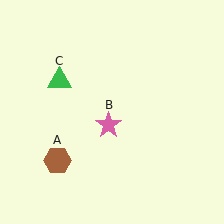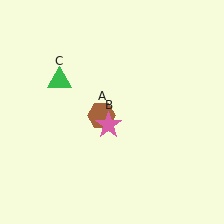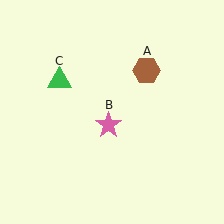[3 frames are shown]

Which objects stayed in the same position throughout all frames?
Pink star (object B) and green triangle (object C) remained stationary.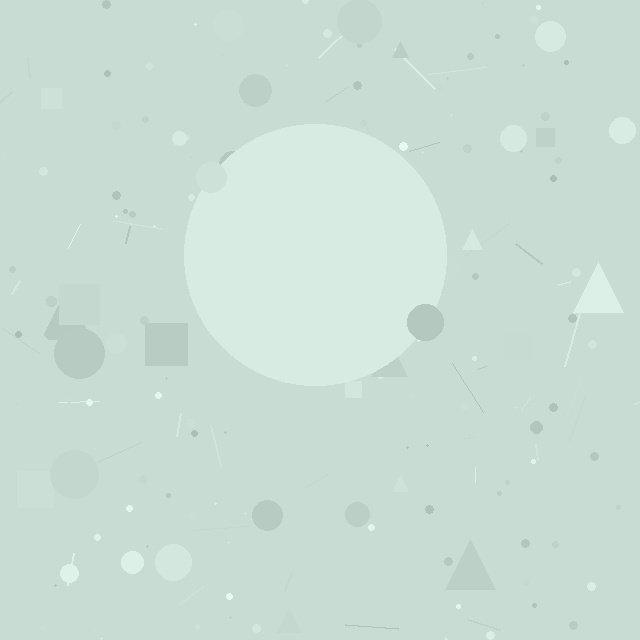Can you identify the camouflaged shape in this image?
The camouflaged shape is a circle.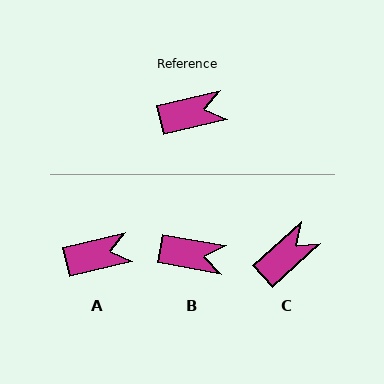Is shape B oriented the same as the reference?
No, it is off by about 24 degrees.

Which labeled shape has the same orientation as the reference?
A.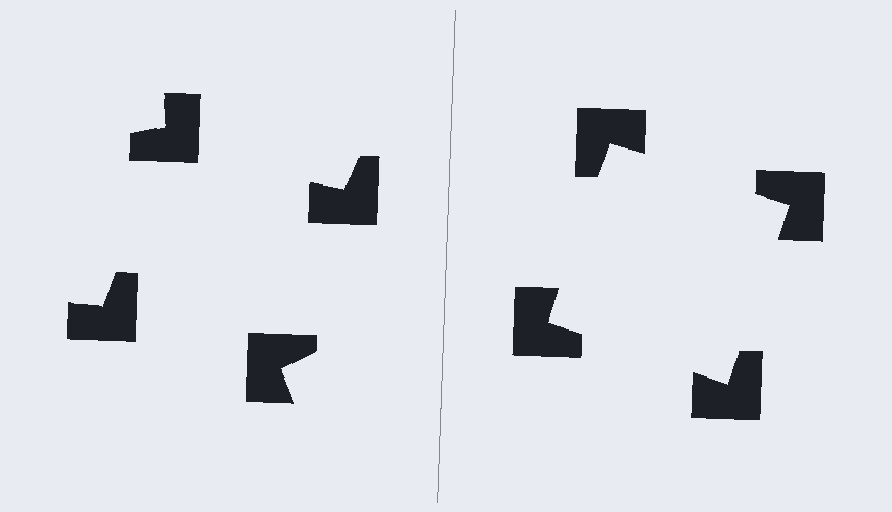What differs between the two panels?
The notched squares are positioned identically on both sides; only the wedge orientations differ. On the right they align to a square; on the left they are misaligned.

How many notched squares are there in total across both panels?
8 — 4 on each side.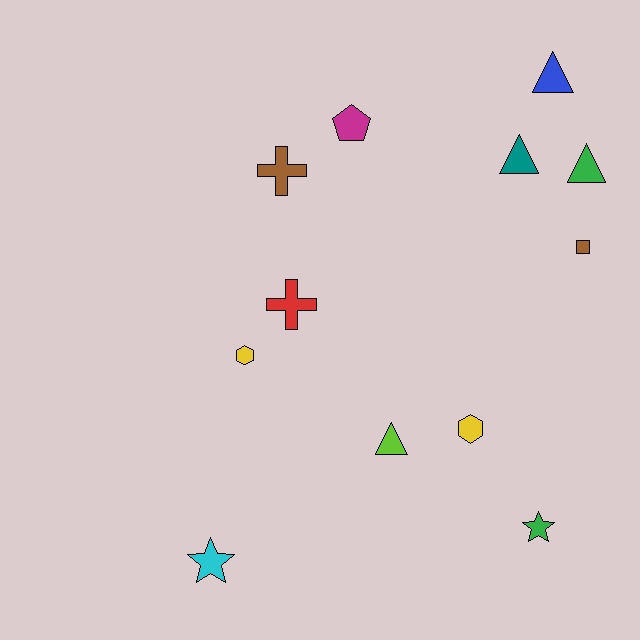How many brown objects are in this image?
There are 2 brown objects.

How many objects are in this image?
There are 12 objects.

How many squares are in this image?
There is 1 square.